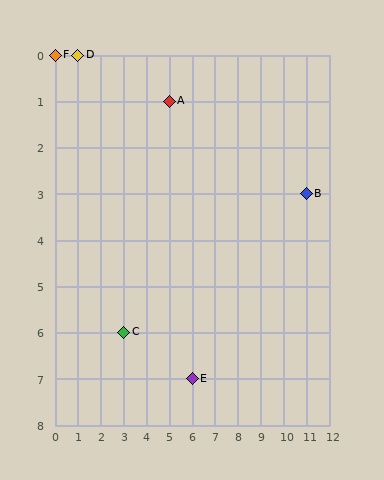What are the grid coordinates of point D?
Point D is at grid coordinates (1, 0).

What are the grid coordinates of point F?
Point F is at grid coordinates (0, 0).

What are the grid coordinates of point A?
Point A is at grid coordinates (5, 1).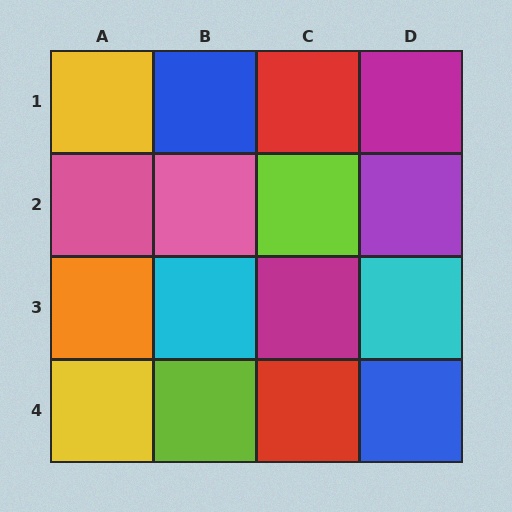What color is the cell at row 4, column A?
Yellow.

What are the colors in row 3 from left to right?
Orange, cyan, magenta, cyan.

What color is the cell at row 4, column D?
Blue.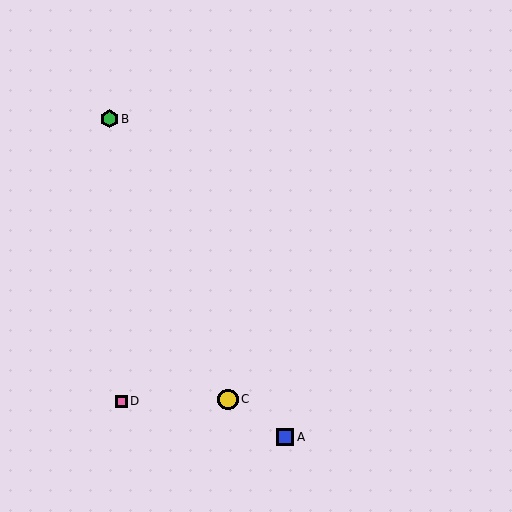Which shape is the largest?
The yellow circle (labeled C) is the largest.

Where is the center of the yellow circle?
The center of the yellow circle is at (228, 399).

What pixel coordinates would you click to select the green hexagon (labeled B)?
Click at (109, 119) to select the green hexagon B.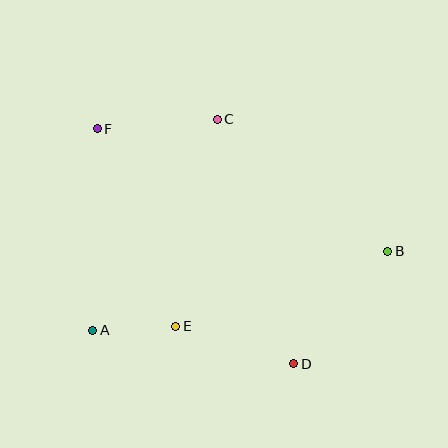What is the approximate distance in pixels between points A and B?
The distance between A and B is approximately 306 pixels.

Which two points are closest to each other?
Points A and E are closest to each other.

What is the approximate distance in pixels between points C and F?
The distance between C and F is approximately 120 pixels.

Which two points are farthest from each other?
Points B and F are farthest from each other.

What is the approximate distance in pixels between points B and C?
The distance between B and C is approximately 216 pixels.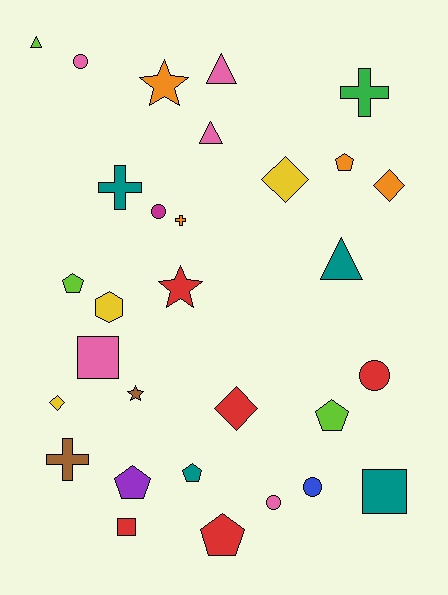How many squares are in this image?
There are 3 squares.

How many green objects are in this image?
There is 1 green object.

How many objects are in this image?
There are 30 objects.